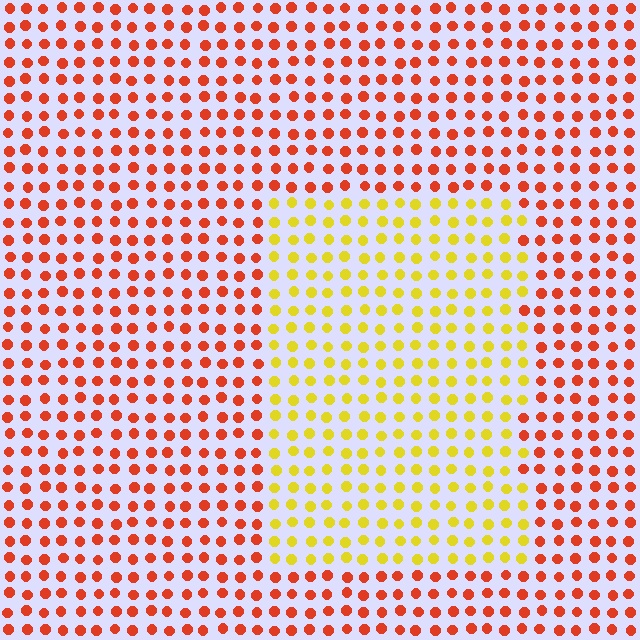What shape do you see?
I see a rectangle.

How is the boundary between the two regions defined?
The boundary is defined purely by a slight shift in hue (about 49 degrees). Spacing, size, and orientation are identical on both sides.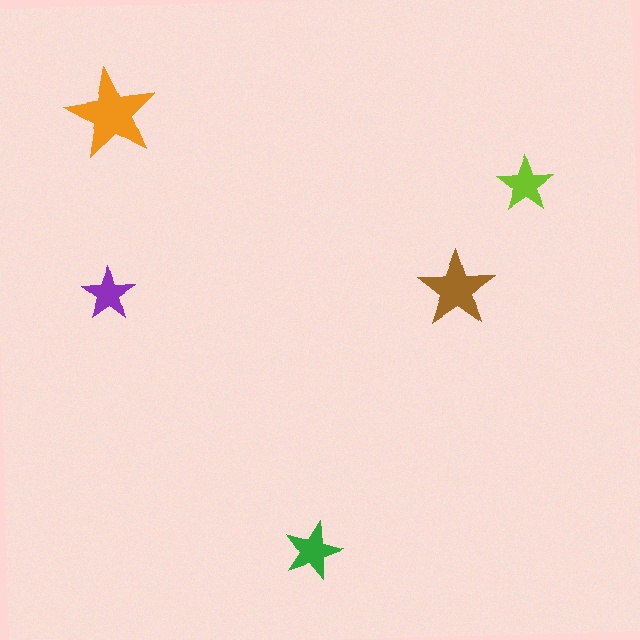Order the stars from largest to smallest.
the orange one, the brown one, the green one, the lime one, the purple one.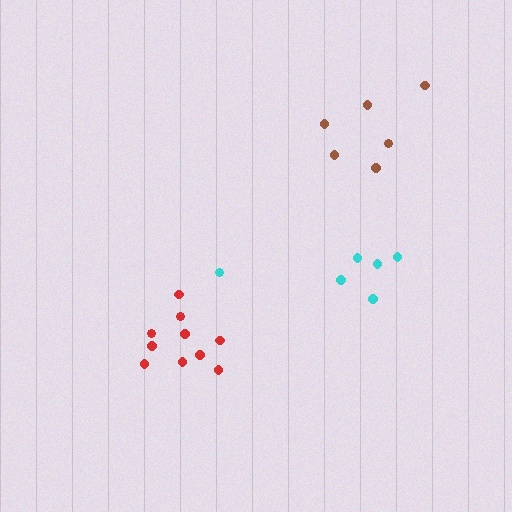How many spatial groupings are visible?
There are 3 spatial groupings.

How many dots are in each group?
Group 1: 6 dots, Group 2: 10 dots, Group 3: 6 dots (22 total).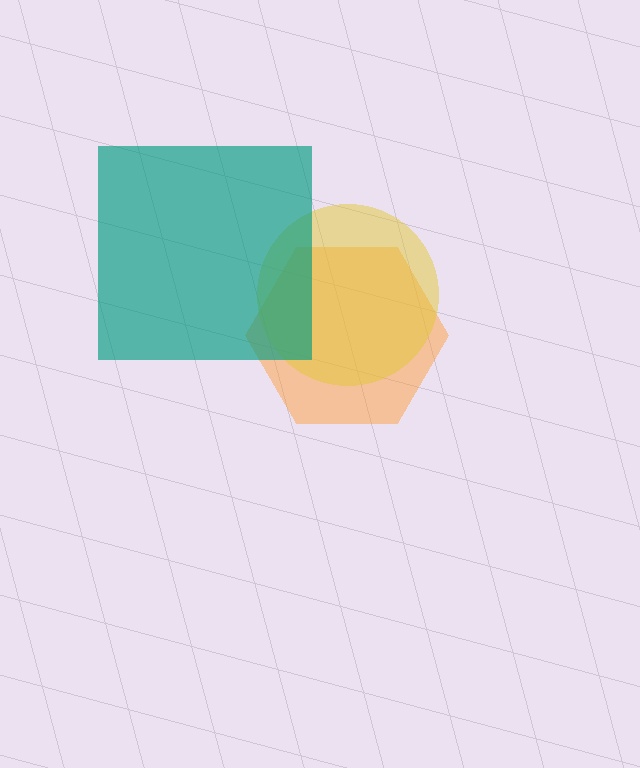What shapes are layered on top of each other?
The layered shapes are: an orange hexagon, a yellow circle, a teal square.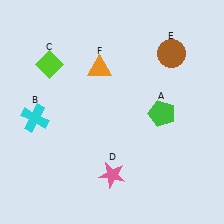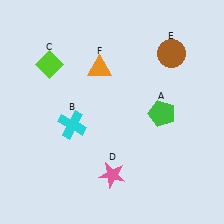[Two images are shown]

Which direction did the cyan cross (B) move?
The cyan cross (B) moved right.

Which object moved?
The cyan cross (B) moved right.